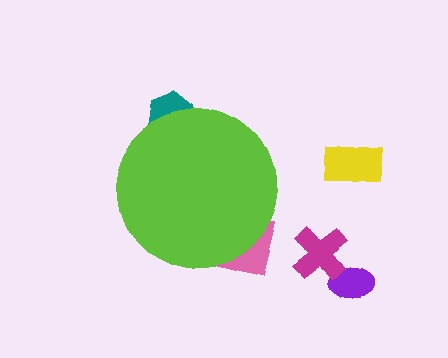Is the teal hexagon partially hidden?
Yes, the teal hexagon is partially hidden behind the lime circle.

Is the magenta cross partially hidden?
No, the magenta cross is fully visible.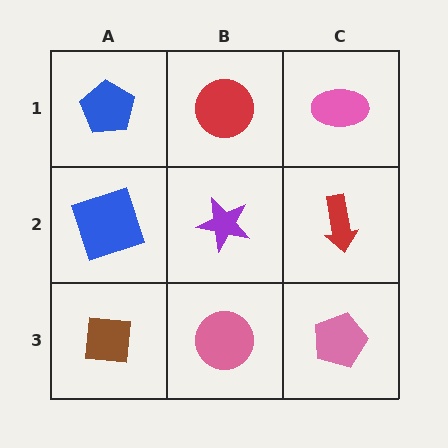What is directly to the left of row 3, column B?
A brown square.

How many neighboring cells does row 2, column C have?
3.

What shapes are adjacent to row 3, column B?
A purple star (row 2, column B), a brown square (row 3, column A), a pink pentagon (row 3, column C).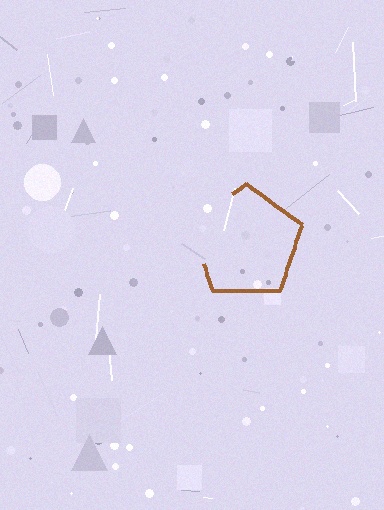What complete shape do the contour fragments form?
The contour fragments form a pentagon.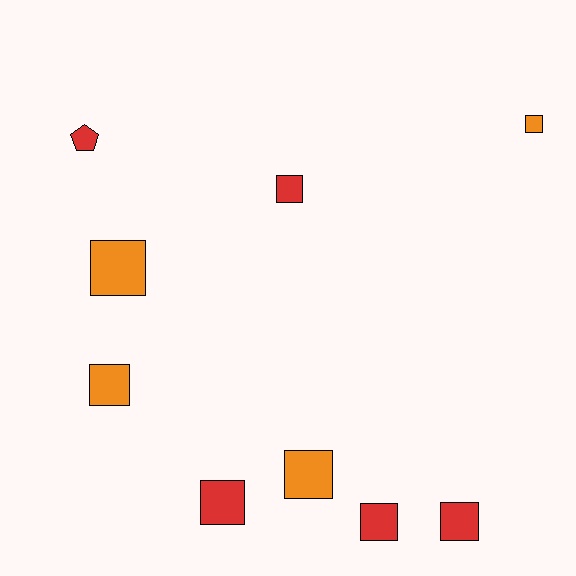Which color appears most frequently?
Red, with 5 objects.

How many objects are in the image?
There are 9 objects.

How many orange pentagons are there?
There are no orange pentagons.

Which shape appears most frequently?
Square, with 8 objects.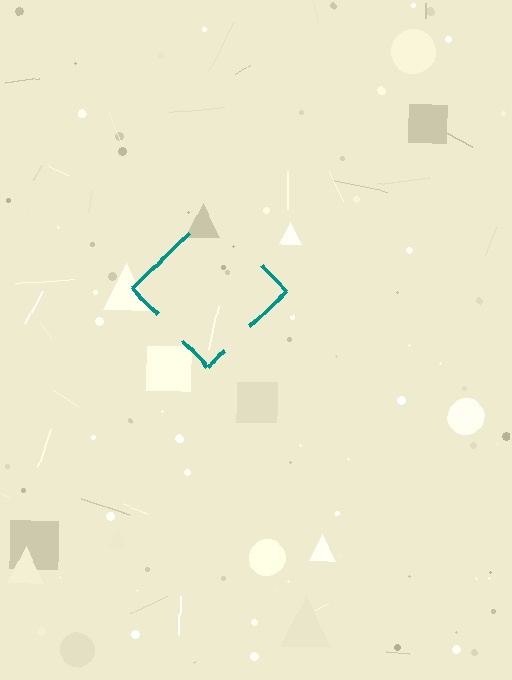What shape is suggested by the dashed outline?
The dashed outline suggests a diamond.